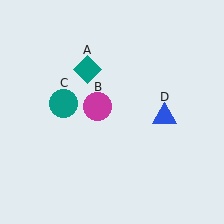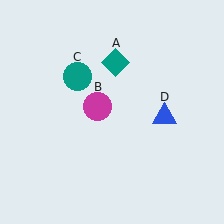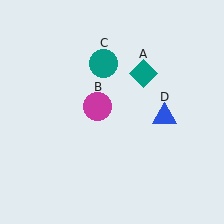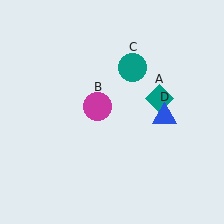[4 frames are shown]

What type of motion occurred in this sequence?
The teal diamond (object A), teal circle (object C) rotated clockwise around the center of the scene.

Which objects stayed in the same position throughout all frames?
Magenta circle (object B) and blue triangle (object D) remained stationary.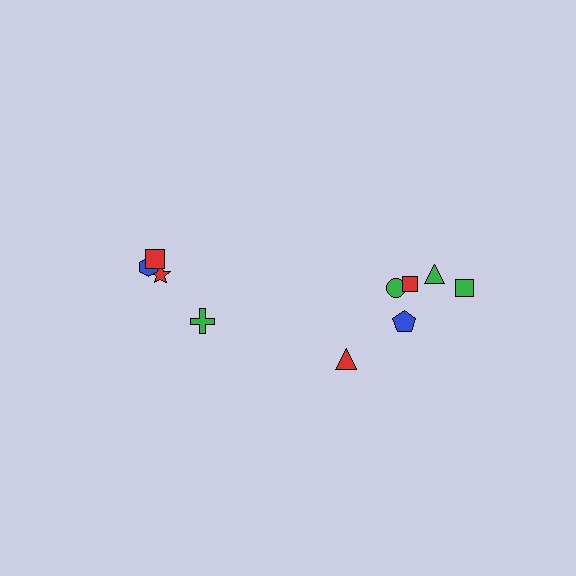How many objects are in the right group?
There are 6 objects.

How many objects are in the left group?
There are 4 objects.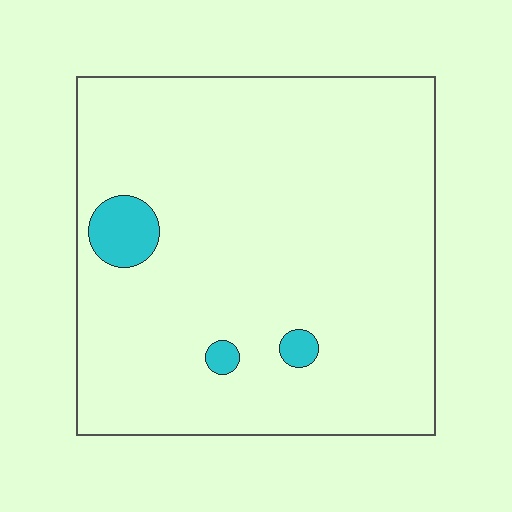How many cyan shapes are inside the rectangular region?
3.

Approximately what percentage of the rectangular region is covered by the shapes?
Approximately 5%.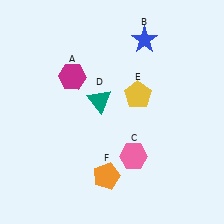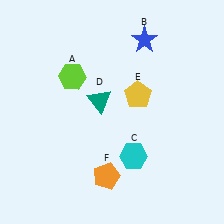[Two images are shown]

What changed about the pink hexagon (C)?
In Image 1, C is pink. In Image 2, it changed to cyan.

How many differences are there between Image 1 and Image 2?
There are 2 differences between the two images.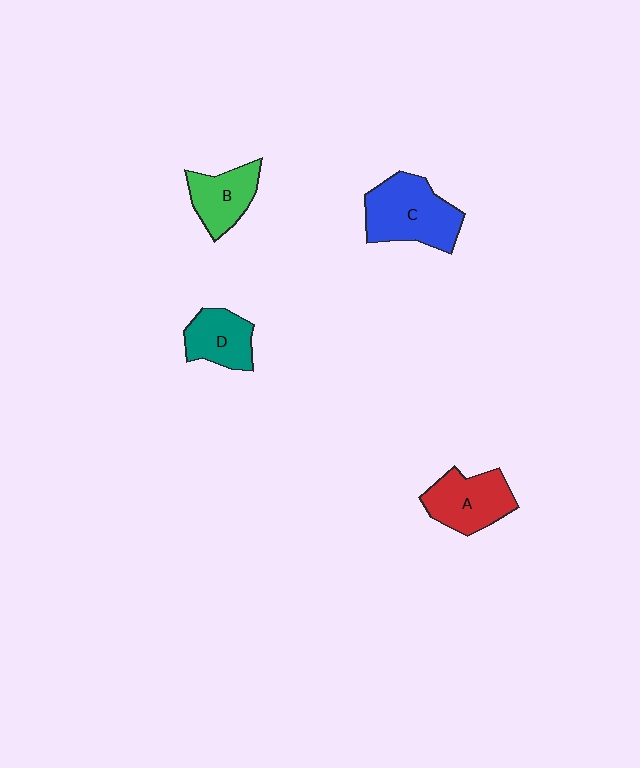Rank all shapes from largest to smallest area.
From largest to smallest: C (blue), A (red), B (green), D (teal).